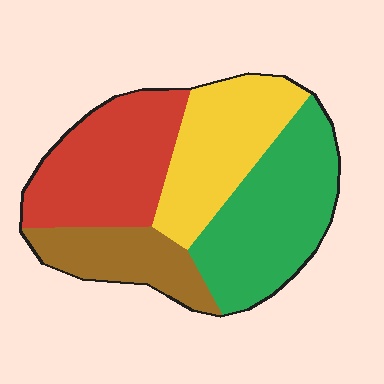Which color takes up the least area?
Brown, at roughly 15%.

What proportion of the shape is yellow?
Yellow takes up between a sixth and a third of the shape.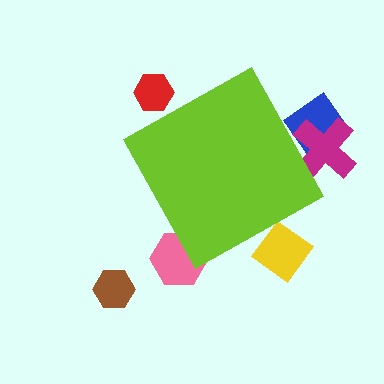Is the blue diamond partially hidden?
Yes, the blue diamond is partially hidden behind the lime diamond.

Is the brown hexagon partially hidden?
No, the brown hexagon is fully visible.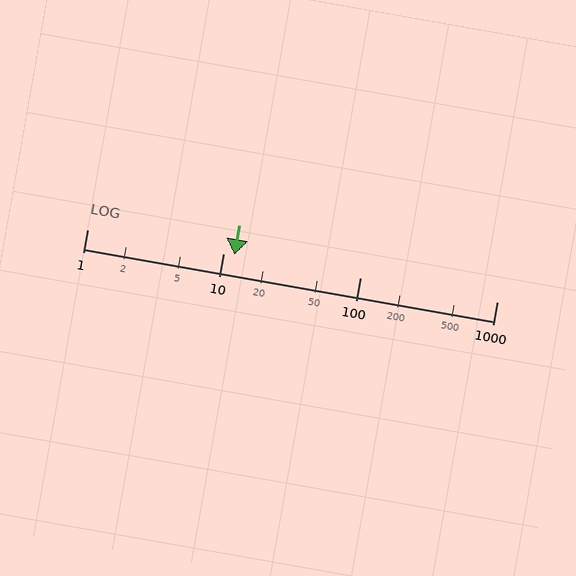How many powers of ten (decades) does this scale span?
The scale spans 3 decades, from 1 to 1000.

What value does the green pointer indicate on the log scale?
The pointer indicates approximately 12.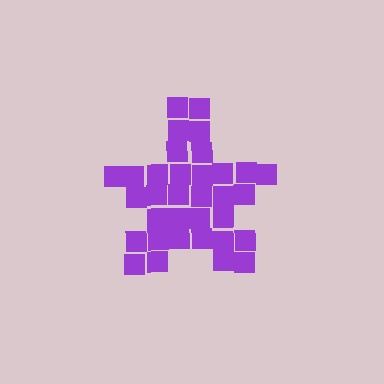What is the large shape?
The large shape is a star.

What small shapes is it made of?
It is made of small squares.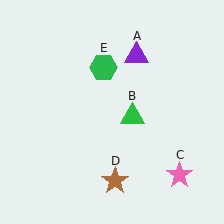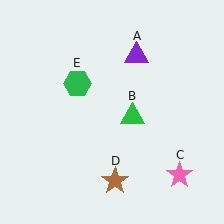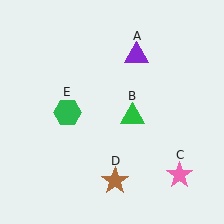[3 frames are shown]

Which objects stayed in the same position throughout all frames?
Purple triangle (object A) and green triangle (object B) and pink star (object C) and brown star (object D) remained stationary.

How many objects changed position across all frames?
1 object changed position: green hexagon (object E).